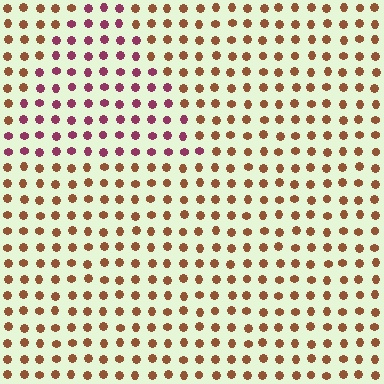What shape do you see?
I see a triangle.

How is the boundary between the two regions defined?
The boundary is defined purely by a slight shift in hue (about 50 degrees). Spacing, size, and orientation are identical on both sides.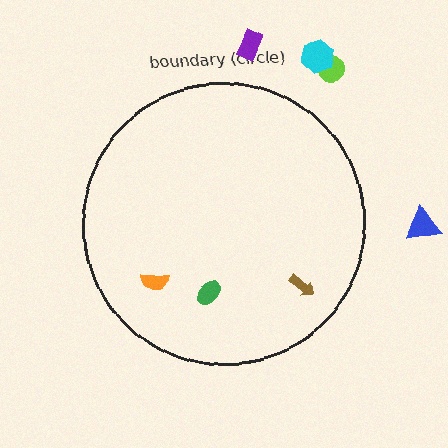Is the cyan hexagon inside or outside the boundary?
Outside.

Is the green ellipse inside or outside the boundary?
Inside.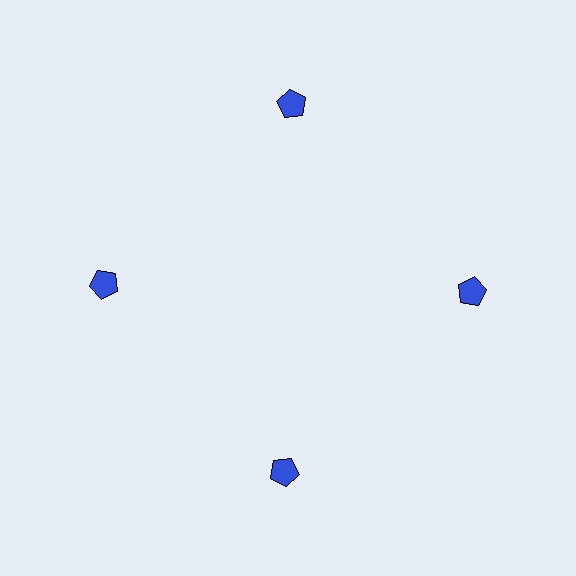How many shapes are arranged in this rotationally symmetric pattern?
There are 4 shapes, arranged in 4 groups of 1.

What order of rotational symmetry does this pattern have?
This pattern has 4-fold rotational symmetry.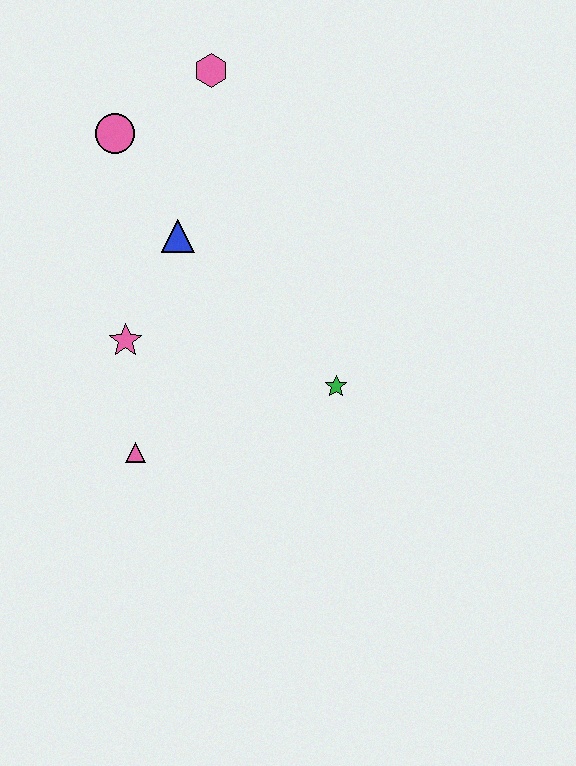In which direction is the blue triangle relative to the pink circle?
The blue triangle is below the pink circle.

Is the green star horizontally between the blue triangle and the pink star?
No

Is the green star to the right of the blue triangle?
Yes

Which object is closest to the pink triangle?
The pink star is closest to the pink triangle.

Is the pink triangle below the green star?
Yes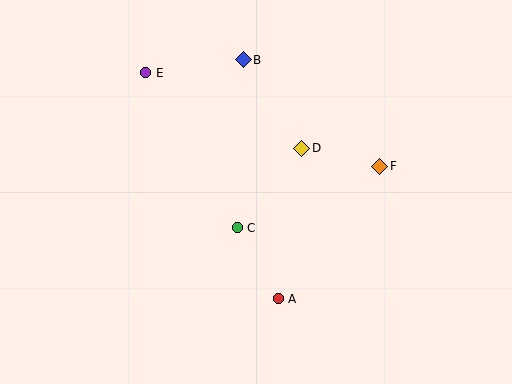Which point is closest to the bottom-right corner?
Point A is closest to the bottom-right corner.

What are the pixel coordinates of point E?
Point E is at (146, 73).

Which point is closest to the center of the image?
Point C at (237, 228) is closest to the center.